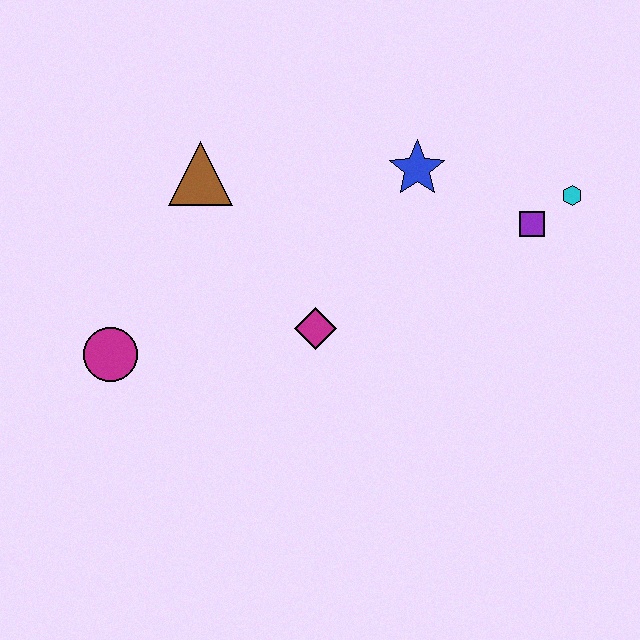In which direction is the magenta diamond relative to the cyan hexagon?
The magenta diamond is to the left of the cyan hexagon.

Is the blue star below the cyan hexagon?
No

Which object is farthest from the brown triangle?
The cyan hexagon is farthest from the brown triangle.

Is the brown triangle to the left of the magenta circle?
No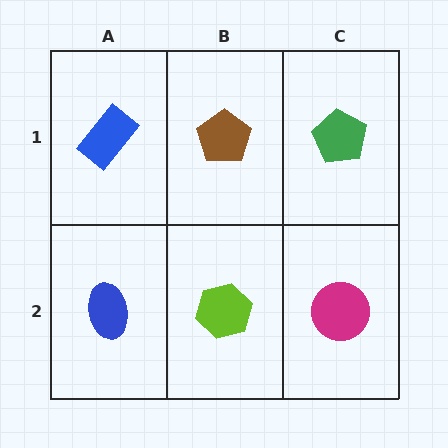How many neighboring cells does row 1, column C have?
2.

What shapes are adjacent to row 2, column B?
A brown pentagon (row 1, column B), a blue ellipse (row 2, column A), a magenta circle (row 2, column C).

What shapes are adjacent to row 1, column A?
A blue ellipse (row 2, column A), a brown pentagon (row 1, column B).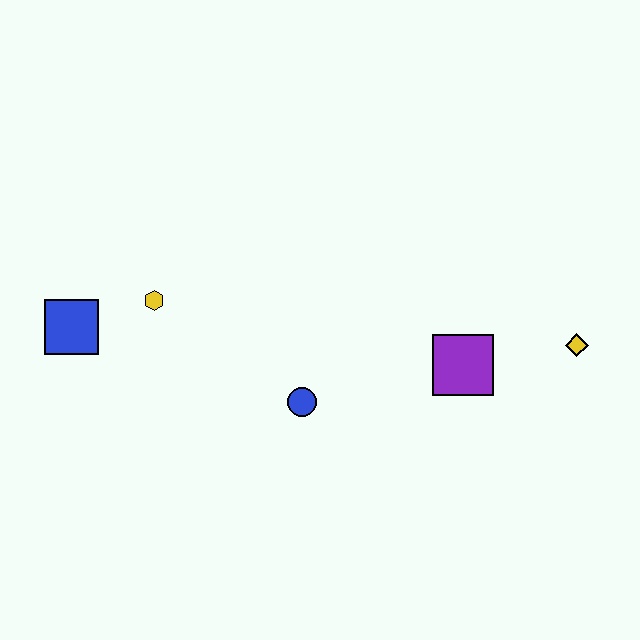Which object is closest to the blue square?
The yellow hexagon is closest to the blue square.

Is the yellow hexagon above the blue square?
Yes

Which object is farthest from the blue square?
The yellow diamond is farthest from the blue square.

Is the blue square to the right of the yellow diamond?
No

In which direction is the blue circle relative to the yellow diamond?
The blue circle is to the left of the yellow diamond.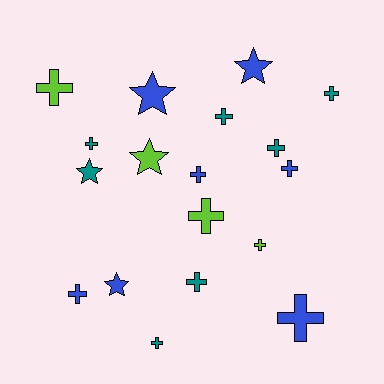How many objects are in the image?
There are 18 objects.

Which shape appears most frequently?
Cross, with 13 objects.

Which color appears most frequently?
Blue, with 7 objects.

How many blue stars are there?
There are 3 blue stars.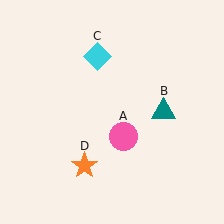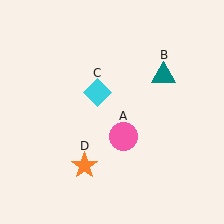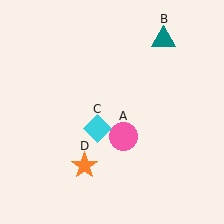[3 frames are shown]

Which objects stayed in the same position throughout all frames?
Pink circle (object A) and orange star (object D) remained stationary.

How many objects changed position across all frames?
2 objects changed position: teal triangle (object B), cyan diamond (object C).